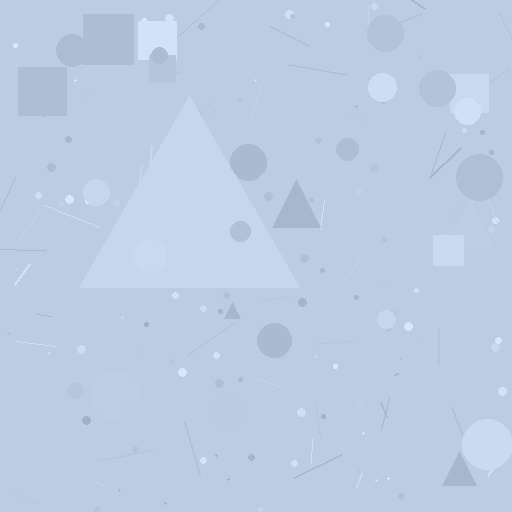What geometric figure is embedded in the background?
A triangle is embedded in the background.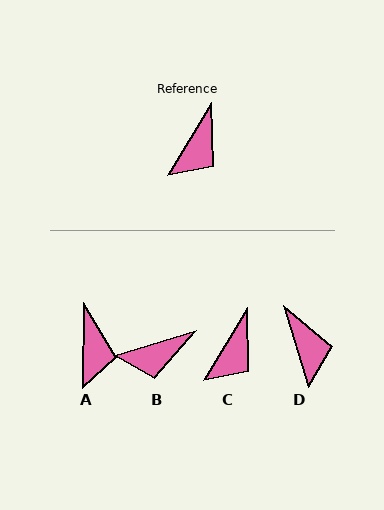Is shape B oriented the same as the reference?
No, it is off by about 43 degrees.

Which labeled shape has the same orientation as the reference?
C.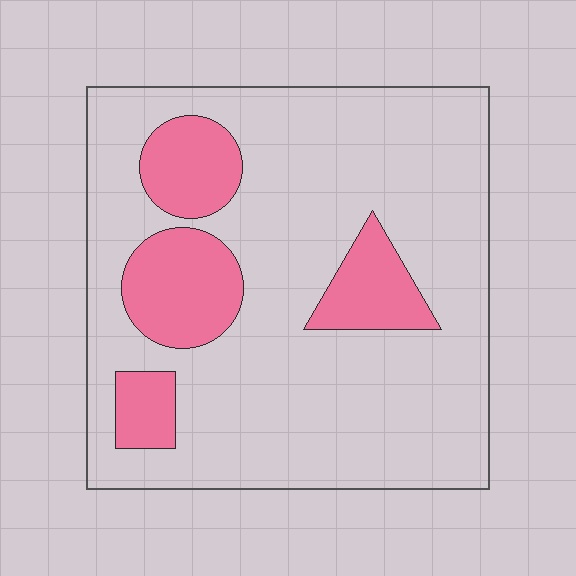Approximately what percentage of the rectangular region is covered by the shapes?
Approximately 20%.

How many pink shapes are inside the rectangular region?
4.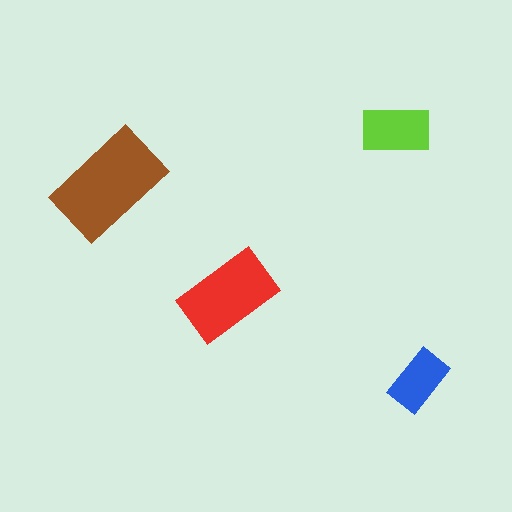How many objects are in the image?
There are 4 objects in the image.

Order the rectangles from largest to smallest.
the brown one, the red one, the lime one, the blue one.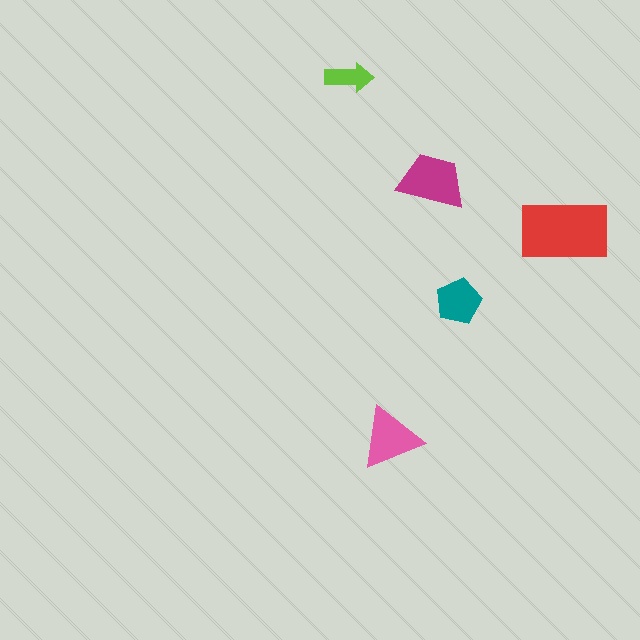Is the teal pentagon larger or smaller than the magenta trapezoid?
Smaller.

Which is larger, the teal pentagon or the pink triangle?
The pink triangle.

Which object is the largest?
The red rectangle.